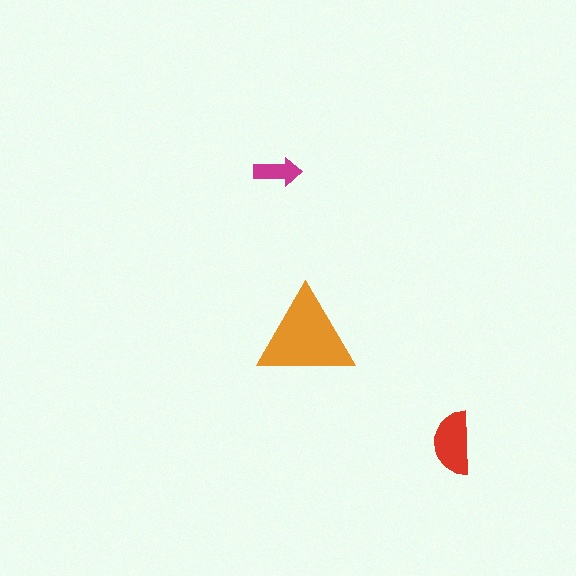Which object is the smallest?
The magenta arrow.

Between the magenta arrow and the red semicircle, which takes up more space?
The red semicircle.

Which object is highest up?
The magenta arrow is topmost.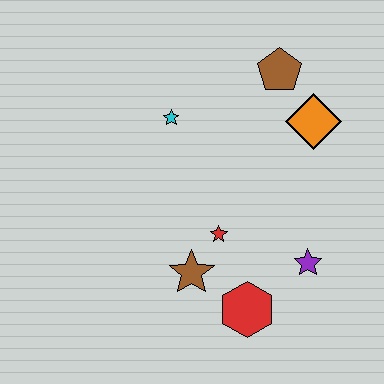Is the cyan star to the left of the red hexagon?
Yes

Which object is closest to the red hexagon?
The brown star is closest to the red hexagon.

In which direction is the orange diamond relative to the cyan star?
The orange diamond is to the right of the cyan star.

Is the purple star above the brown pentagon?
No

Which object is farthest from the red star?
The brown pentagon is farthest from the red star.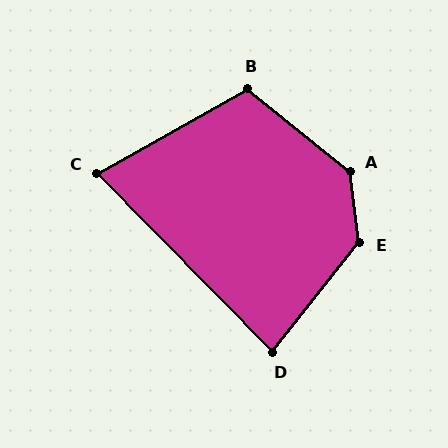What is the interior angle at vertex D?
Approximately 83 degrees (acute).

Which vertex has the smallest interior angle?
C, at approximately 75 degrees.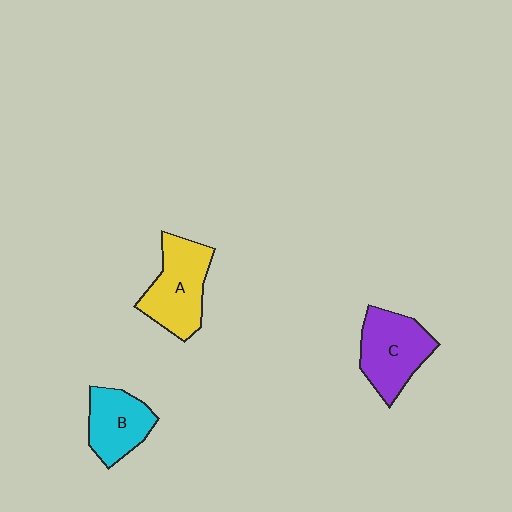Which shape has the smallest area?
Shape B (cyan).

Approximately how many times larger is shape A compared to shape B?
Approximately 1.3 times.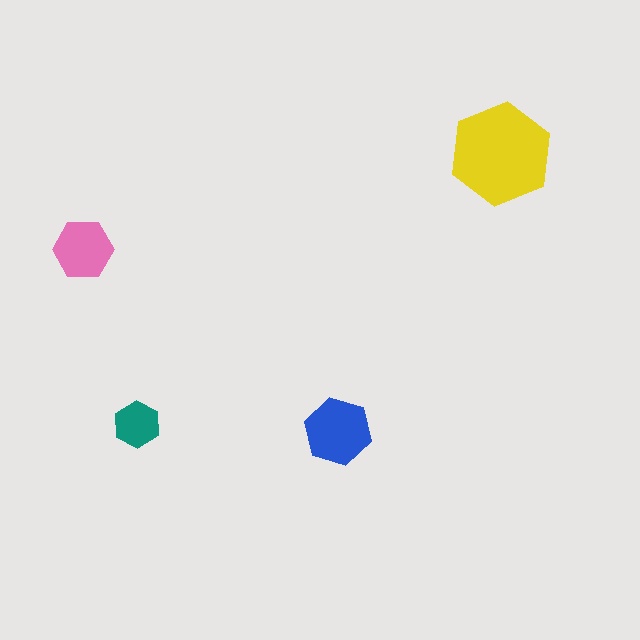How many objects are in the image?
There are 4 objects in the image.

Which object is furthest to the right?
The yellow hexagon is rightmost.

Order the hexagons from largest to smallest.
the yellow one, the blue one, the pink one, the teal one.